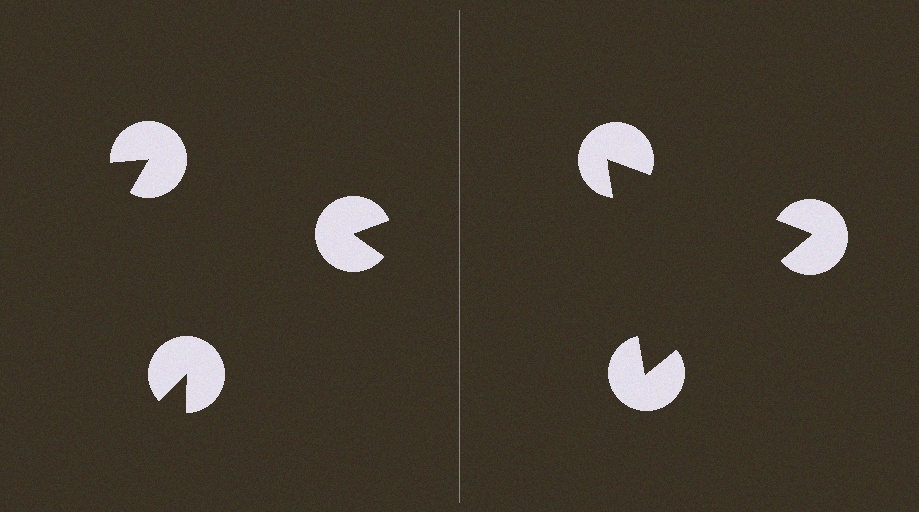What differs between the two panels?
The pac-man discs are positioned identically on both sides; only the wedge orientations differ. On the right they align to a triangle; on the left they are misaligned.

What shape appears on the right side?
An illusory triangle.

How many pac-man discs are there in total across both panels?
6 — 3 on each side.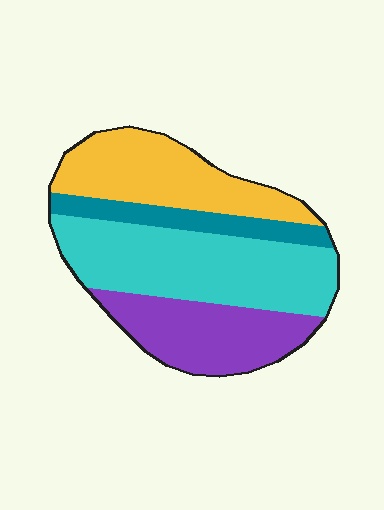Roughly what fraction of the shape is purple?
Purple covers about 25% of the shape.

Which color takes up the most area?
Cyan, at roughly 40%.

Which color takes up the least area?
Teal, at roughly 10%.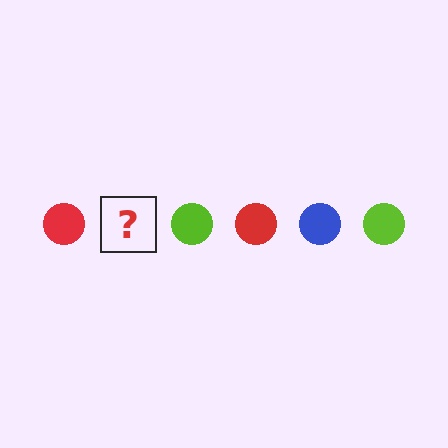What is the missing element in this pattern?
The missing element is a blue circle.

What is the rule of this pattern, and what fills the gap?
The rule is that the pattern cycles through red, blue, lime circles. The gap should be filled with a blue circle.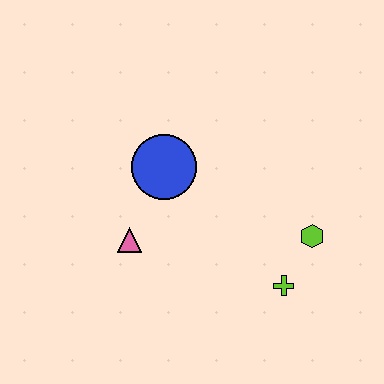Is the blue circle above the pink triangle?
Yes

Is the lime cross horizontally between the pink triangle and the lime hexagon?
Yes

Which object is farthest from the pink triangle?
The lime hexagon is farthest from the pink triangle.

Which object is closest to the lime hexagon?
The lime cross is closest to the lime hexagon.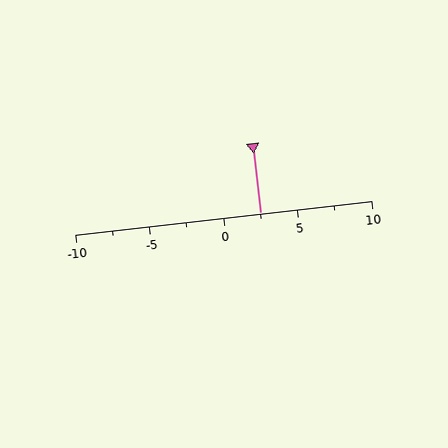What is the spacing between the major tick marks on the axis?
The major ticks are spaced 5 apart.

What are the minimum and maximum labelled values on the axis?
The axis runs from -10 to 10.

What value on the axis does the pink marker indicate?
The marker indicates approximately 2.5.